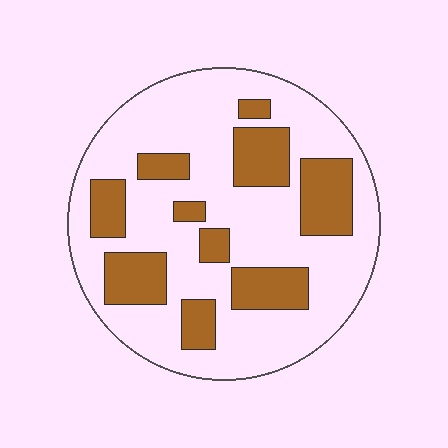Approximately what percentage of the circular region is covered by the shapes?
Approximately 30%.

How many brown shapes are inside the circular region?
10.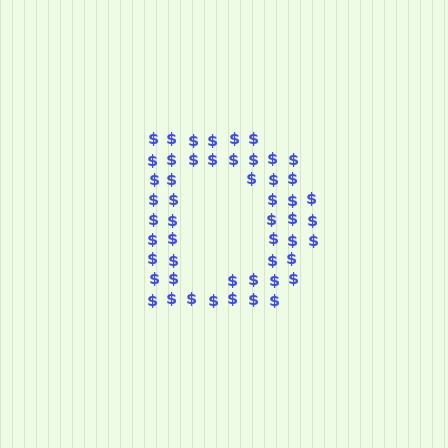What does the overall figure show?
The overall figure shows the letter D.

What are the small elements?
The small elements are dollar signs.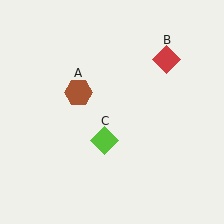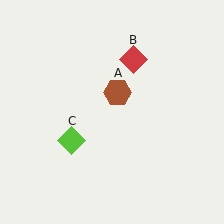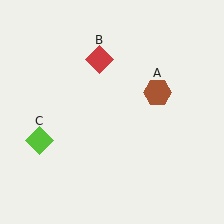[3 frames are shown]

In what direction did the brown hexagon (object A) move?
The brown hexagon (object A) moved right.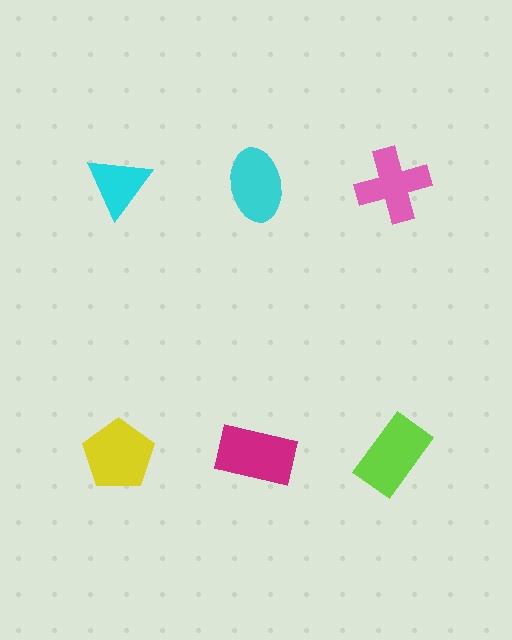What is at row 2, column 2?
A magenta rectangle.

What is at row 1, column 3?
A pink cross.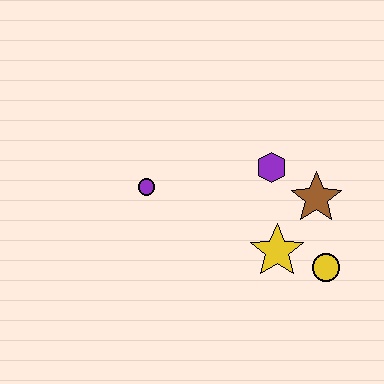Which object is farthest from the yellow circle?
The purple circle is farthest from the yellow circle.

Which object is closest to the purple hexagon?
The brown star is closest to the purple hexagon.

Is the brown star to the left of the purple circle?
No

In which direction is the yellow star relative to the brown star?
The yellow star is below the brown star.